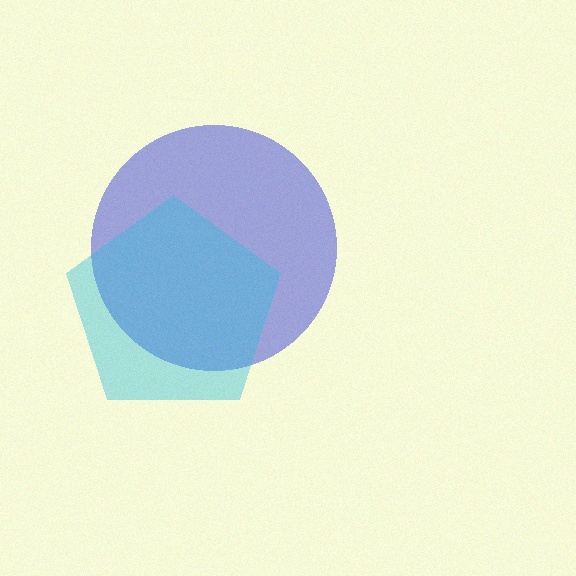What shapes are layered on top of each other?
The layered shapes are: a blue circle, a cyan pentagon.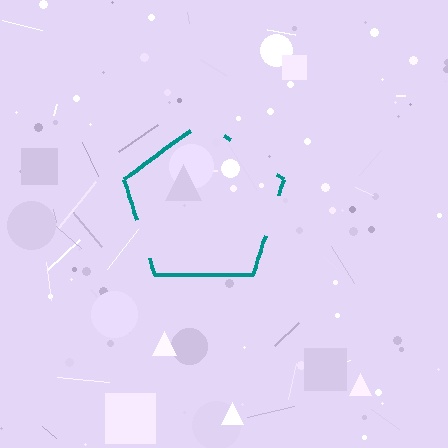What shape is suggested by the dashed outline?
The dashed outline suggests a pentagon.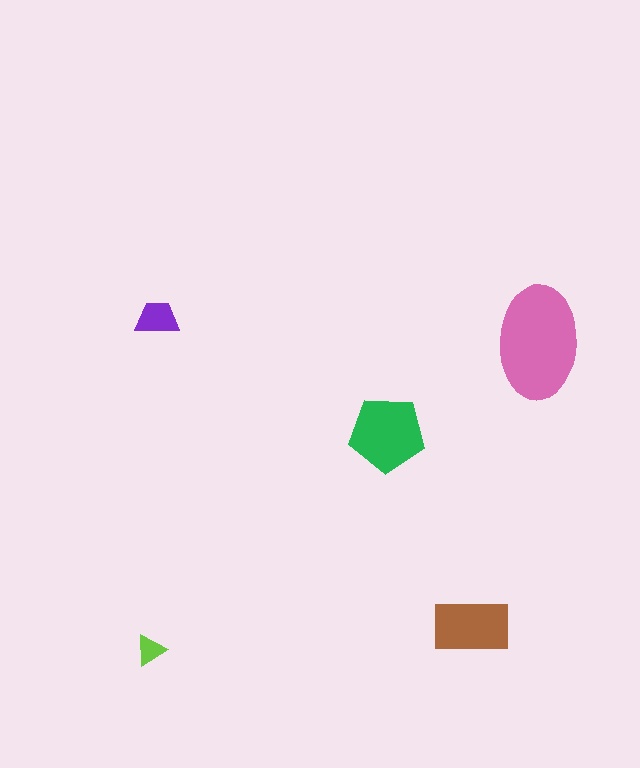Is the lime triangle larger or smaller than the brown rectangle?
Smaller.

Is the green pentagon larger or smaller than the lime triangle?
Larger.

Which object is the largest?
The pink ellipse.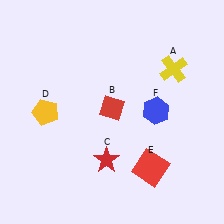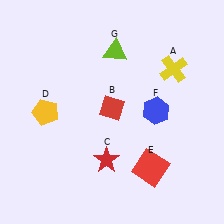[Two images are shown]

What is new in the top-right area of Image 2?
A lime triangle (G) was added in the top-right area of Image 2.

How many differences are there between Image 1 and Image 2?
There is 1 difference between the two images.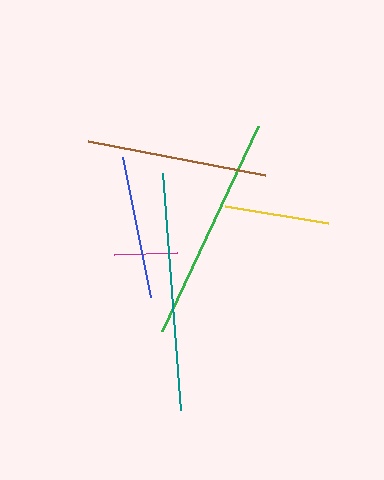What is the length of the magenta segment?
The magenta segment is approximately 63 pixels long.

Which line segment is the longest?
The teal line is the longest at approximately 238 pixels.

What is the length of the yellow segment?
The yellow segment is approximately 105 pixels long.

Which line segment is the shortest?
The magenta line is the shortest at approximately 63 pixels.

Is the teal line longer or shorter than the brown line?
The teal line is longer than the brown line.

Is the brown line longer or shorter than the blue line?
The brown line is longer than the blue line.